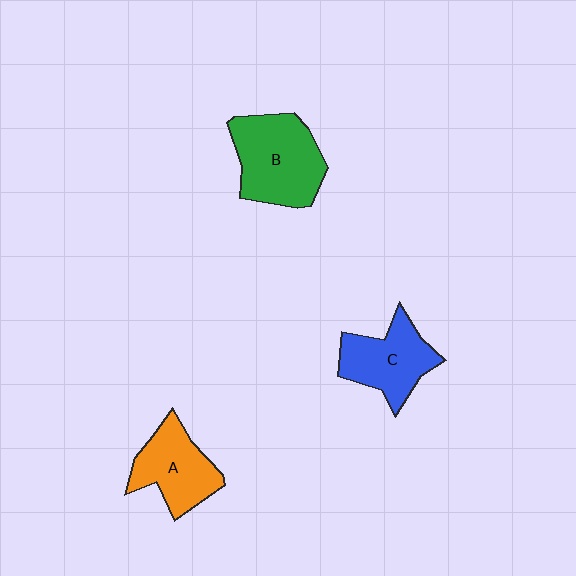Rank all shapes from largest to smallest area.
From largest to smallest: B (green), C (blue), A (orange).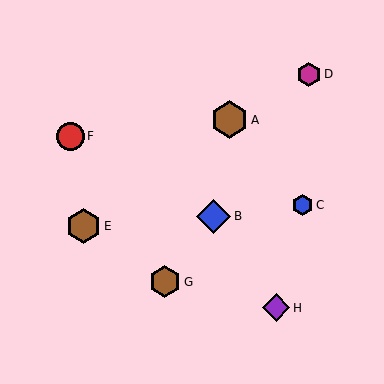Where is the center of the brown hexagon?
The center of the brown hexagon is at (229, 120).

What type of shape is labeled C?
Shape C is a blue hexagon.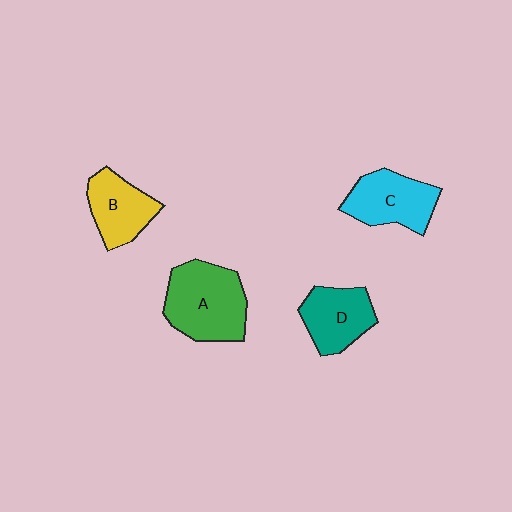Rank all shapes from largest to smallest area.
From largest to smallest: A (green), C (cyan), D (teal), B (yellow).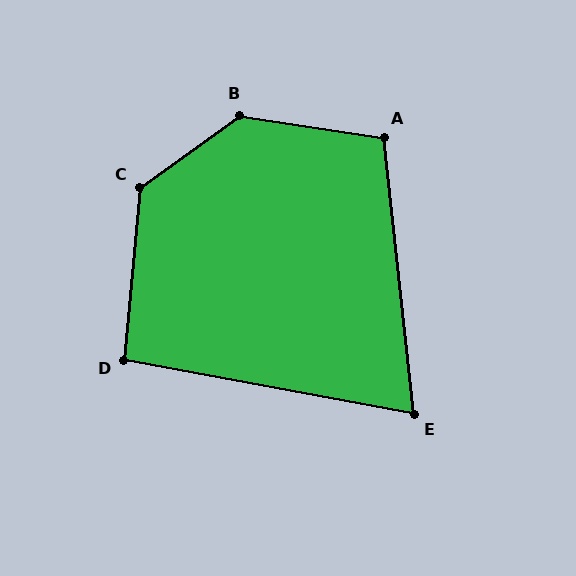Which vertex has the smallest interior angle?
E, at approximately 73 degrees.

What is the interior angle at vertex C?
Approximately 131 degrees (obtuse).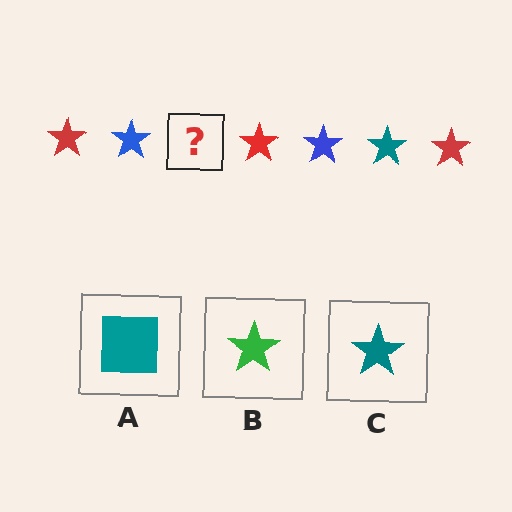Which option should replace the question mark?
Option C.